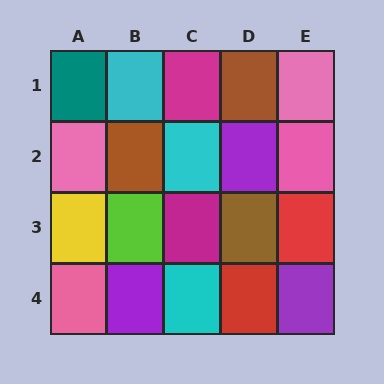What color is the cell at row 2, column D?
Purple.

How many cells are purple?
3 cells are purple.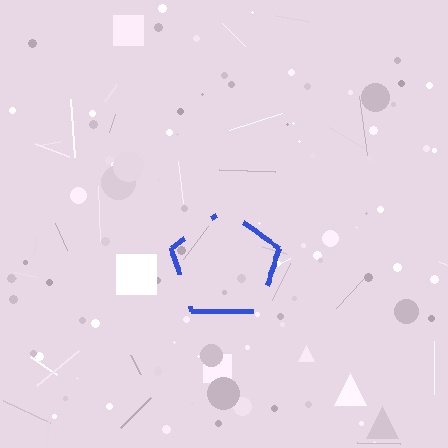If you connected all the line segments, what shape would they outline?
They would outline a pentagon.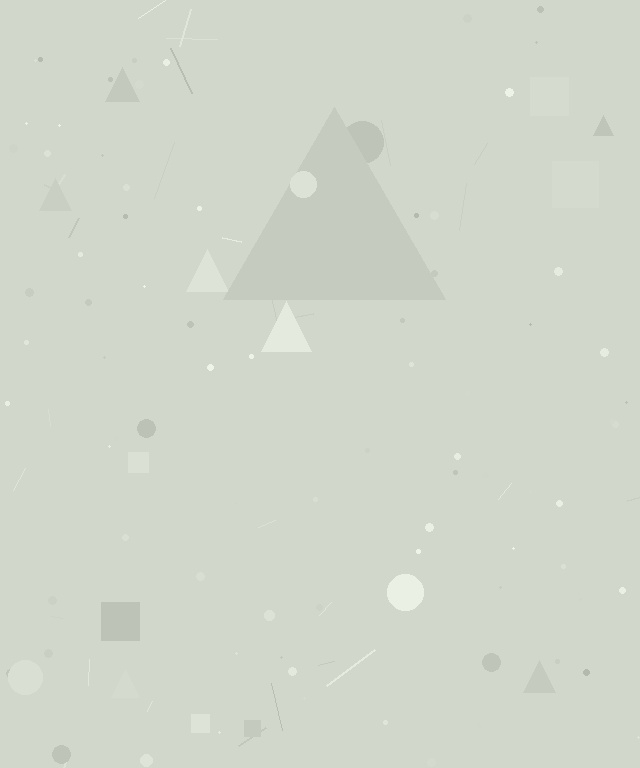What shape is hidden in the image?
A triangle is hidden in the image.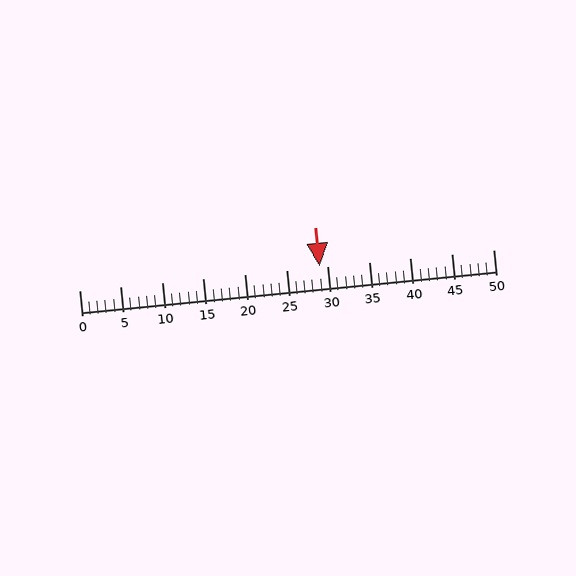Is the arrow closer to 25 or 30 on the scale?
The arrow is closer to 30.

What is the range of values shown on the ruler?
The ruler shows values from 0 to 50.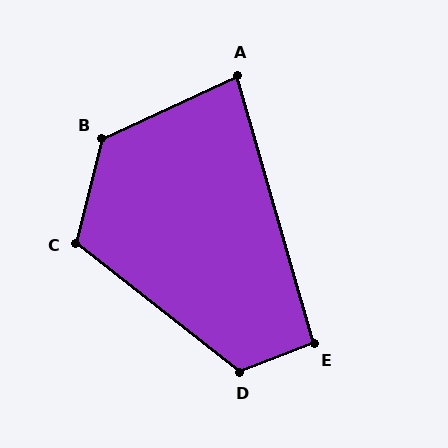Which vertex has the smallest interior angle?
A, at approximately 81 degrees.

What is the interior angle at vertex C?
Approximately 114 degrees (obtuse).